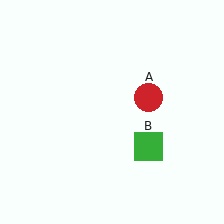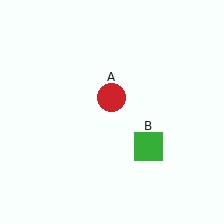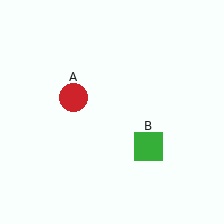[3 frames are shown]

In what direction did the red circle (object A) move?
The red circle (object A) moved left.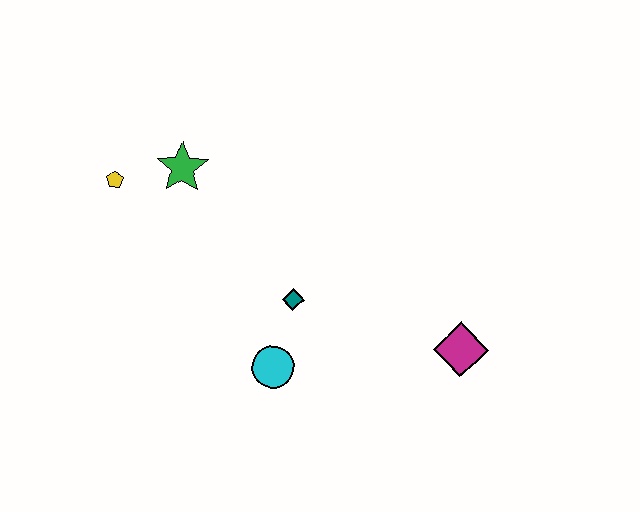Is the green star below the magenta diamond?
No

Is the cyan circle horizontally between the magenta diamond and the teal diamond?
No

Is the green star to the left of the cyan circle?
Yes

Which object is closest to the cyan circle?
The teal diamond is closest to the cyan circle.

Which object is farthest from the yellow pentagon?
The magenta diamond is farthest from the yellow pentagon.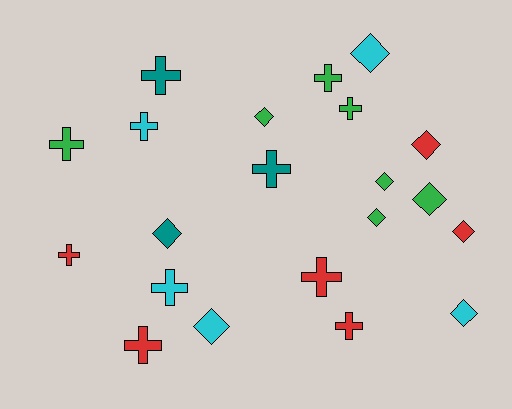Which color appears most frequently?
Green, with 7 objects.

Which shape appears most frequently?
Cross, with 11 objects.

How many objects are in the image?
There are 21 objects.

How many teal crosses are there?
There are 2 teal crosses.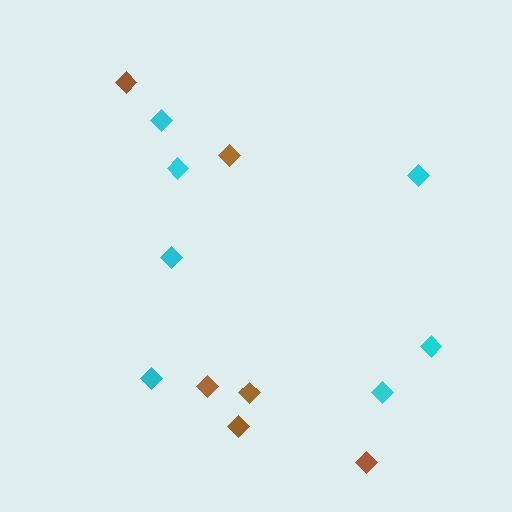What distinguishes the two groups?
There are 2 groups: one group of brown diamonds (6) and one group of cyan diamonds (7).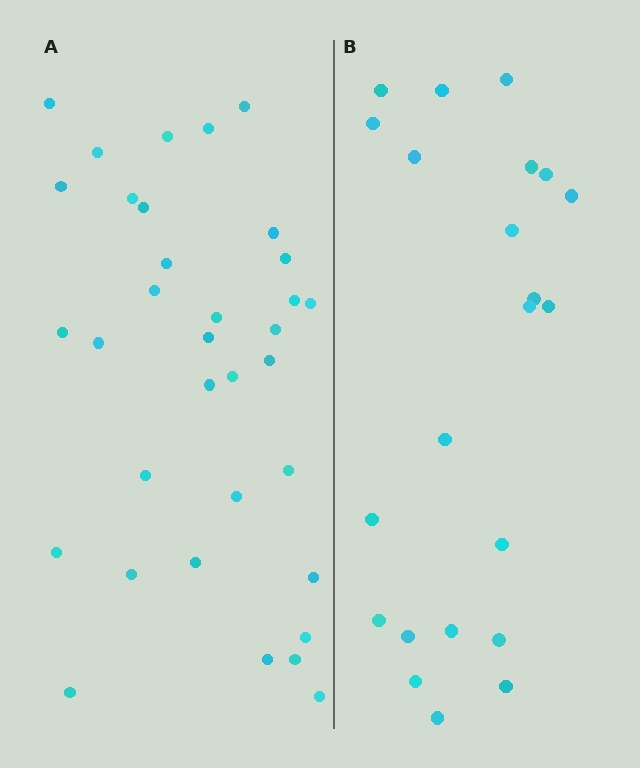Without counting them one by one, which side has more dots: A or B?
Region A (the left region) has more dots.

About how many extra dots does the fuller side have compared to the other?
Region A has roughly 12 or so more dots than region B.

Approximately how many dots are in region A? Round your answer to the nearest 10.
About 30 dots. (The exact count is 34, which rounds to 30.)